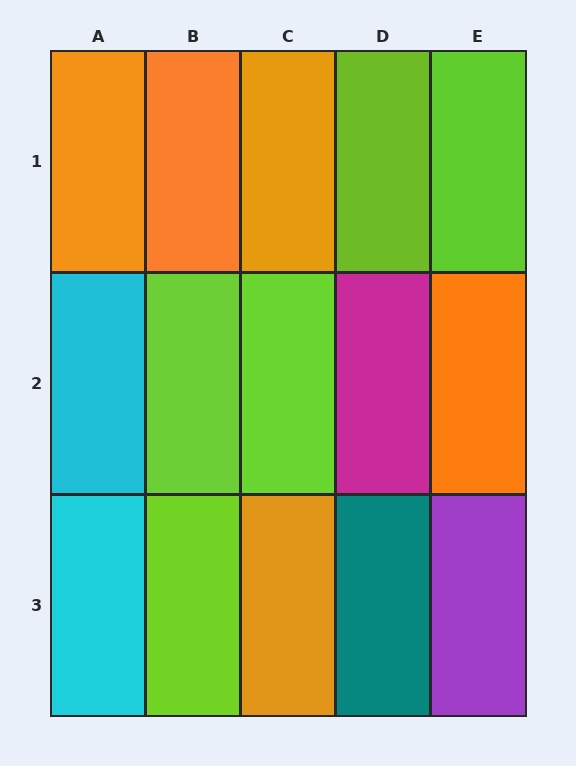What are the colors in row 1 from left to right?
Orange, orange, orange, lime, lime.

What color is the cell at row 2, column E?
Orange.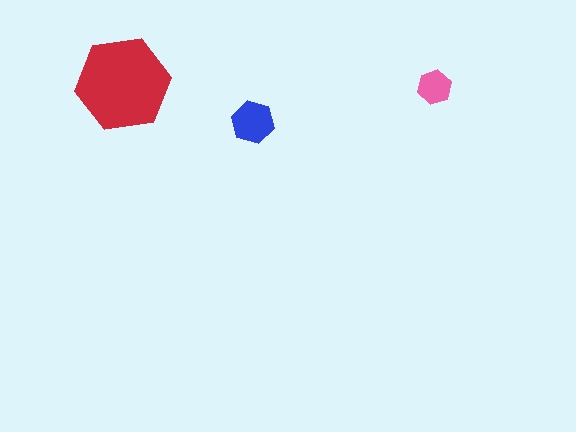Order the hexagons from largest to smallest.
the red one, the blue one, the pink one.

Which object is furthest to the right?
The pink hexagon is rightmost.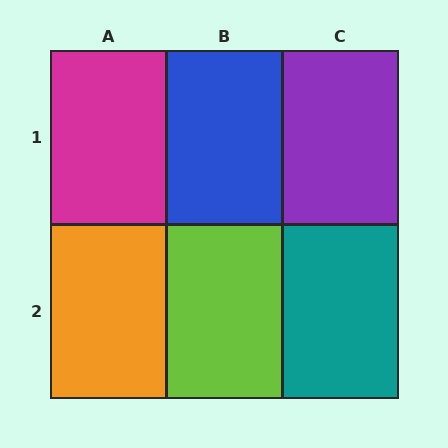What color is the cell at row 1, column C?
Purple.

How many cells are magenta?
1 cell is magenta.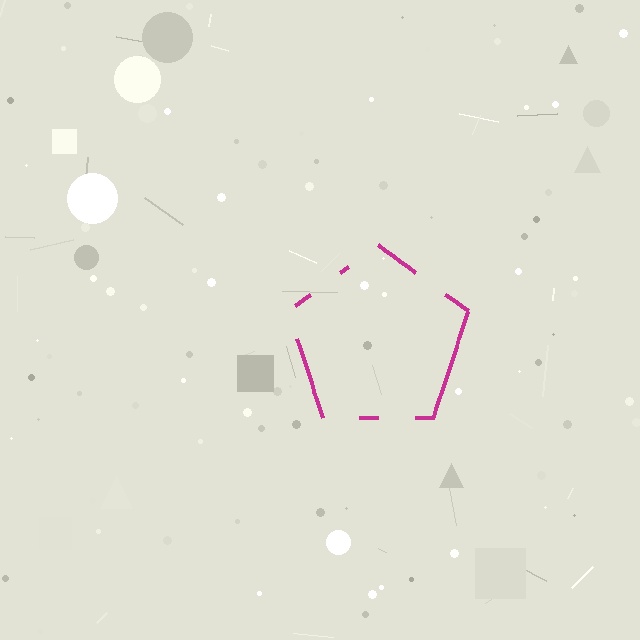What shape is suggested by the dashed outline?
The dashed outline suggests a pentagon.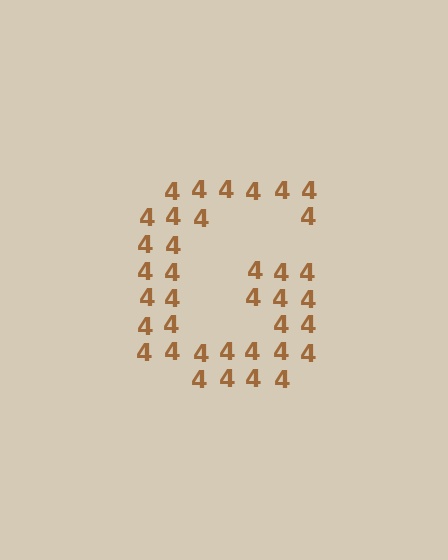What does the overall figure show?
The overall figure shows the letter G.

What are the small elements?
The small elements are digit 4's.